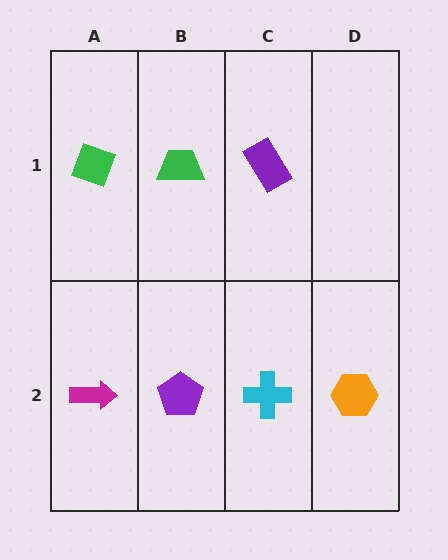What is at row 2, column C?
A cyan cross.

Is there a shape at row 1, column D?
No, that cell is empty.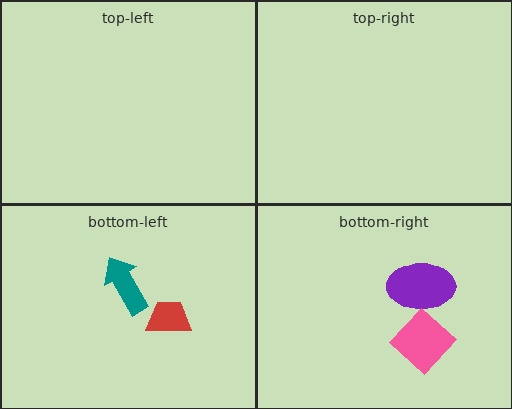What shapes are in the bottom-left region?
The red trapezoid, the teal arrow.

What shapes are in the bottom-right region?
The purple ellipse, the pink diamond.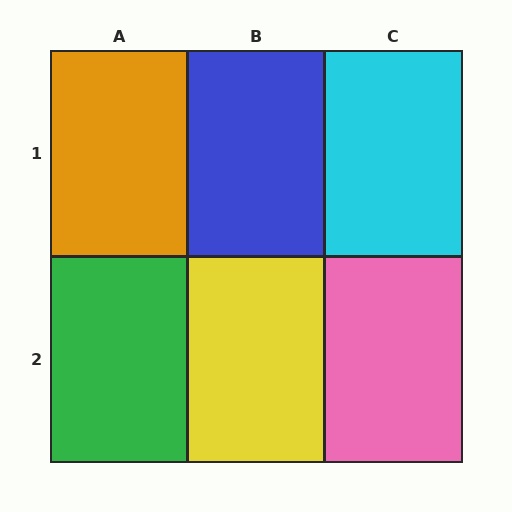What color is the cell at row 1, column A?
Orange.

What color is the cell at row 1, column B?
Blue.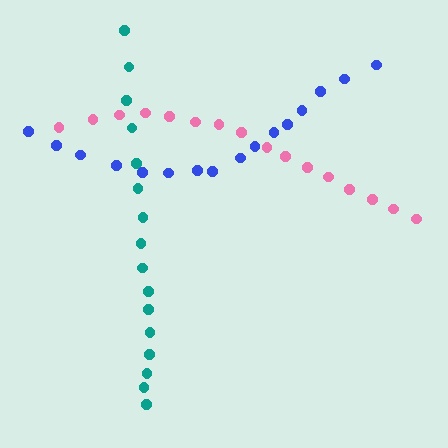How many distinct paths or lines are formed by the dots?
There are 3 distinct paths.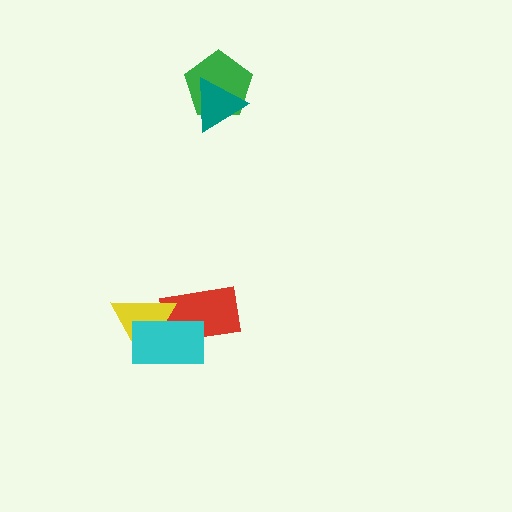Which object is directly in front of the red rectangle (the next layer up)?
The yellow triangle is directly in front of the red rectangle.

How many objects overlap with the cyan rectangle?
2 objects overlap with the cyan rectangle.